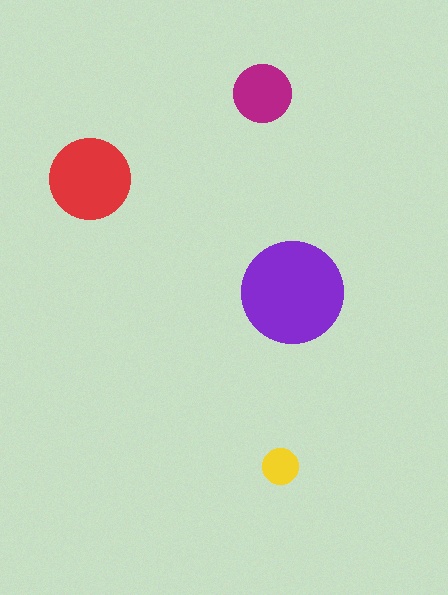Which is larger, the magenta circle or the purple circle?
The purple one.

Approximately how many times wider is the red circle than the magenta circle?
About 1.5 times wider.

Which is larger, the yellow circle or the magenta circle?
The magenta one.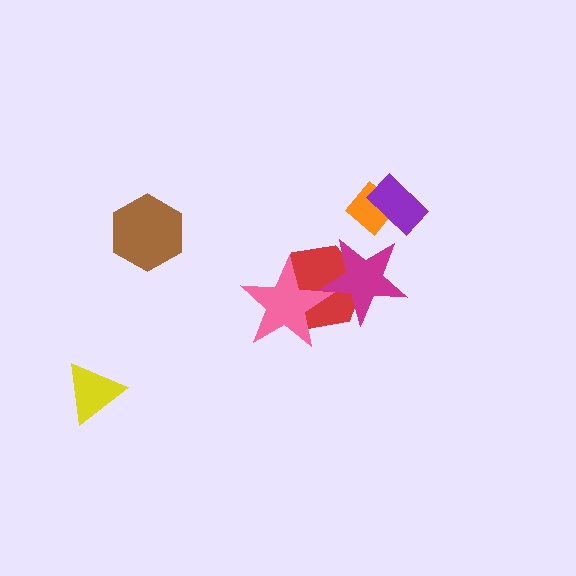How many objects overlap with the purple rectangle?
1 object overlaps with the purple rectangle.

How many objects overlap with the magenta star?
2 objects overlap with the magenta star.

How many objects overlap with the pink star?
2 objects overlap with the pink star.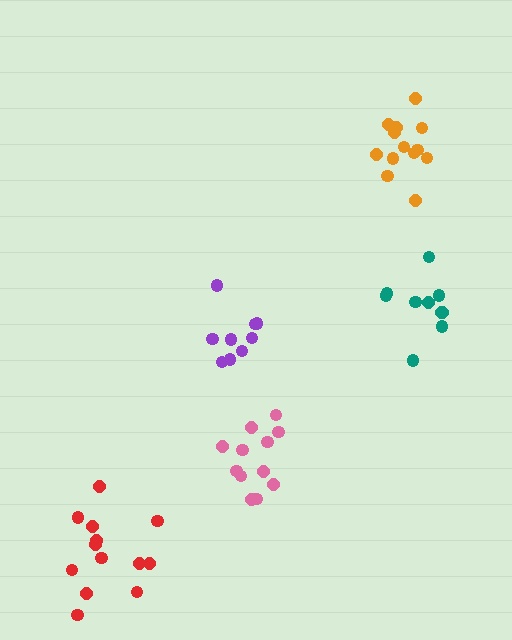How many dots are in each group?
Group 1: 13 dots, Group 2: 12 dots, Group 3: 9 dots, Group 4: 13 dots, Group 5: 10 dots (57 total).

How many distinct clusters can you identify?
There are 5 distinct clusters.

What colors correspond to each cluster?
The clusters are colored: orange, pink, purple, red, teal.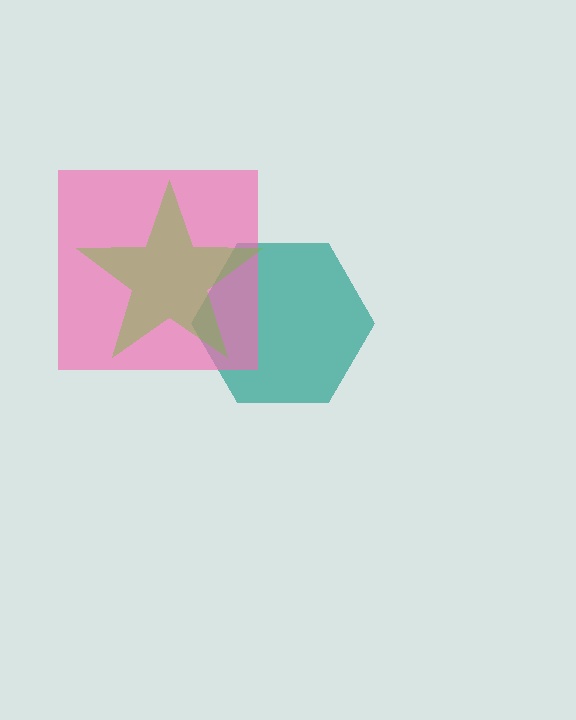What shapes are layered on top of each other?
The layered shapes are: a teal hexagon, a pink square, a lime star.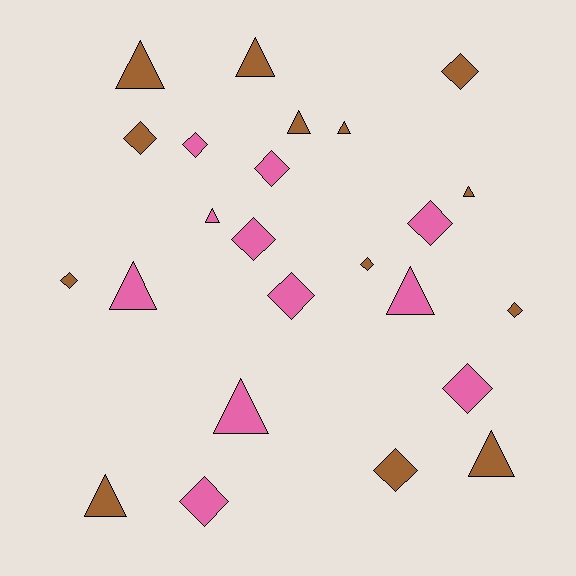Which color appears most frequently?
Brown, with 13 objects.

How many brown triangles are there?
There are 7 brown triangles.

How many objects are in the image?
There are 24 objects.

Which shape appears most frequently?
Diamond, with 13 objects.